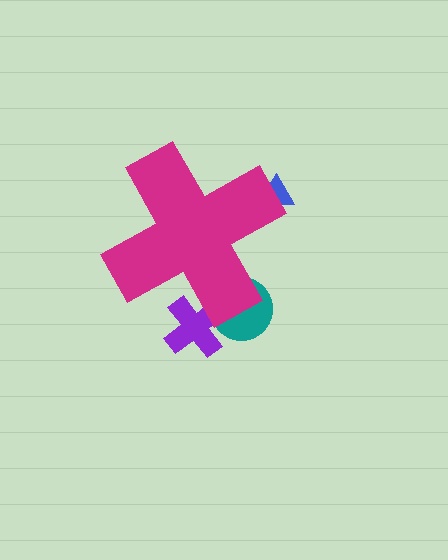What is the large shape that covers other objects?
A magenta cross.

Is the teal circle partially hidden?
Yes, the teal circle is partially hidden behind the magenta cross.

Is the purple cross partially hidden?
Yes, the purple cross is partially hidden behind the magenta cross.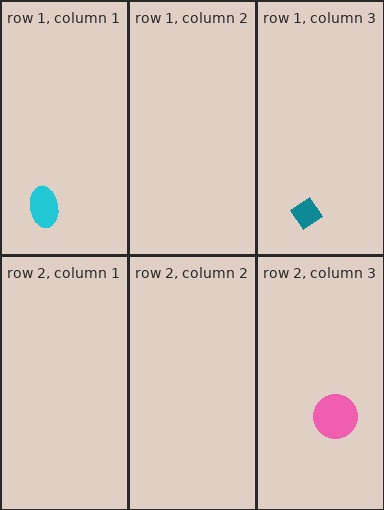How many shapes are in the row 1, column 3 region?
1.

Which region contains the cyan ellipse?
The row 1, column 1 region.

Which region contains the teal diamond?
The row 1, column 3 region.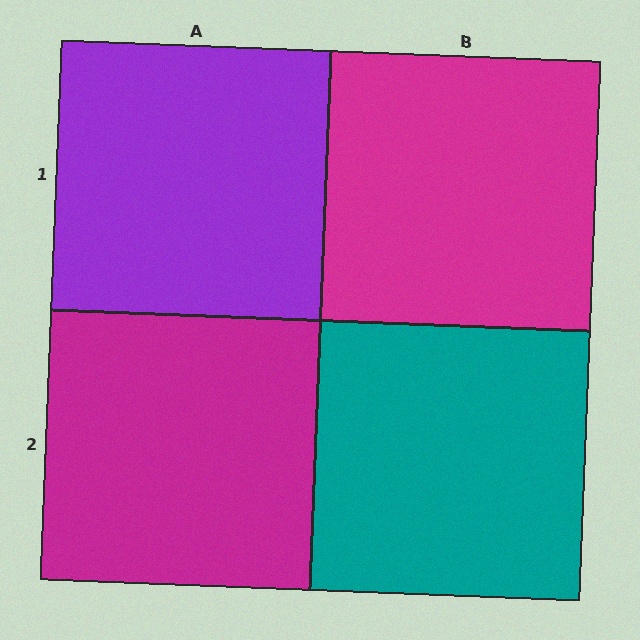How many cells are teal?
1 cell is teal.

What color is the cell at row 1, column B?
Magenta.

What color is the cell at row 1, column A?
Purple.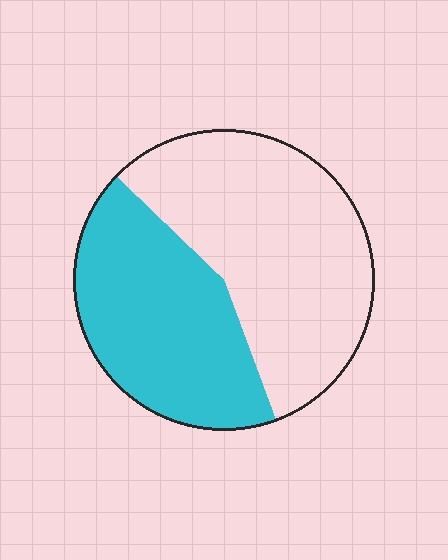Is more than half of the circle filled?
No.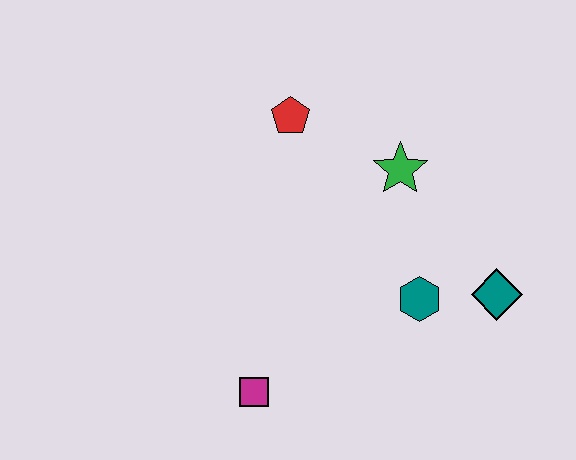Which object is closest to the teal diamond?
The teal hexagon is closest to the teal diamond.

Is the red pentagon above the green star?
Yes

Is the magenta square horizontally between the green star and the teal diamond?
No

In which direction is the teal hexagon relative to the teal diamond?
The teal hexagon is to the left of the teal diamond.